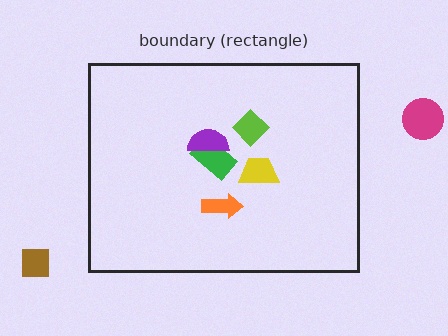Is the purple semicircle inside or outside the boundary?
Inside.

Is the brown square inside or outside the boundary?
Outside.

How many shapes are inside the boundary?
5 inside, 2 outside.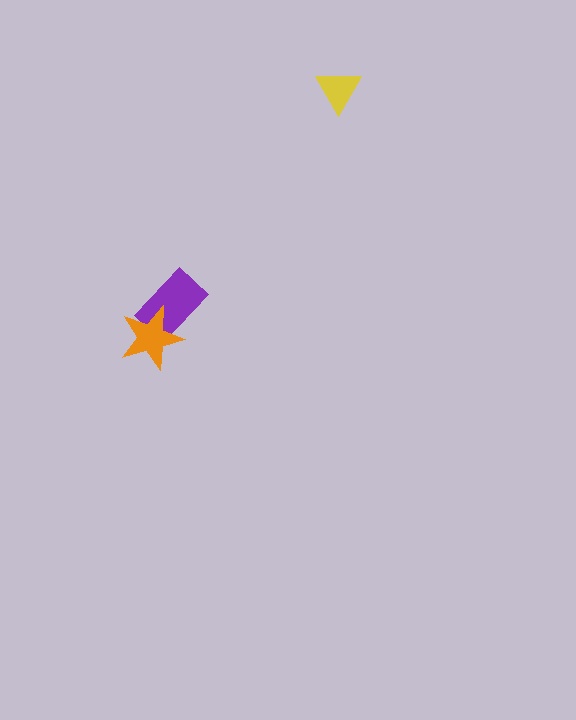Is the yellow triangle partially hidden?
No, no other shape covers it.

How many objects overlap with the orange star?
1 object overlaps with the orange star.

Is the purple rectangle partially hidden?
Yes, it is partially covered by another shape.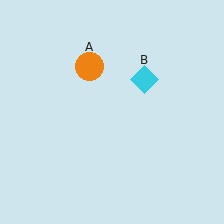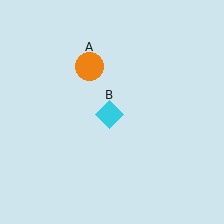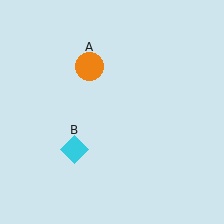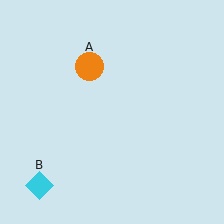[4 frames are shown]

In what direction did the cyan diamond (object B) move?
The cyan diamond (object B) moved down and to the left.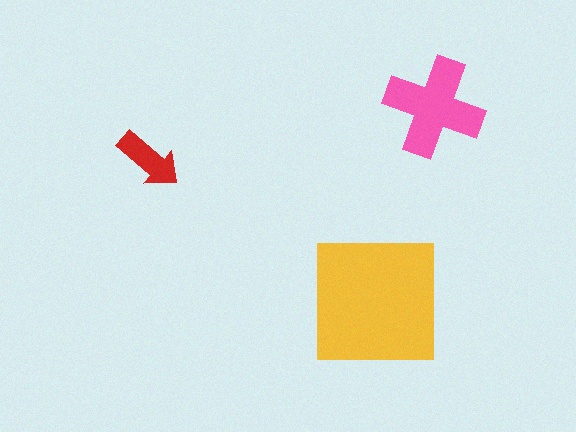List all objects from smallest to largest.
The red arrow, the pink cross, the yellow square.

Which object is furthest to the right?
The pink cross is rightmost.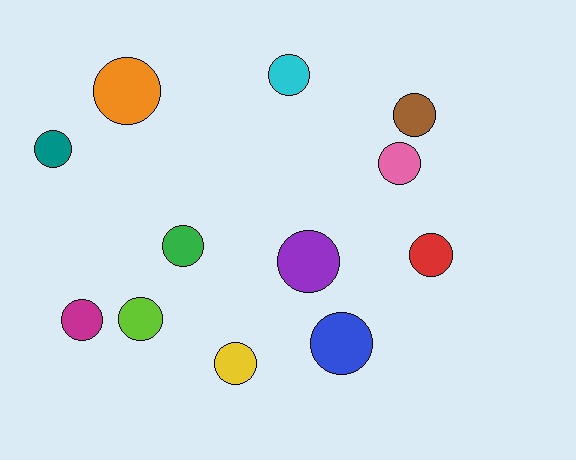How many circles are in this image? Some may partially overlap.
There are 12 circles.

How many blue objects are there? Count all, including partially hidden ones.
There is 1 blue object.